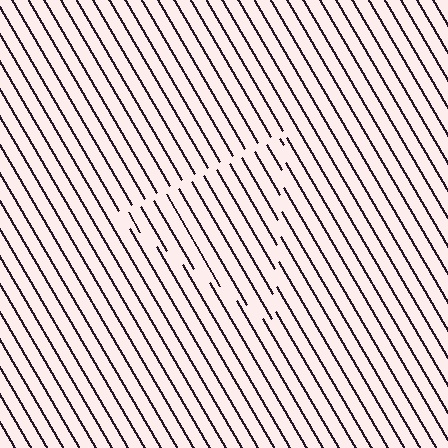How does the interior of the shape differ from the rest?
The interior of the shape contains the same grating, shifted by half a period — the contour is defined by the phase discontinuity where line-ends from the inner and outer gratings abut.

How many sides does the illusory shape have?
3 sides — the line-ends trace a triangle.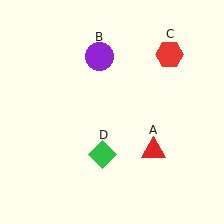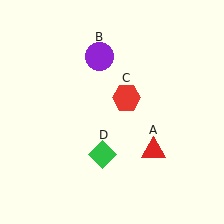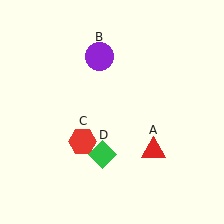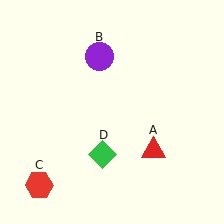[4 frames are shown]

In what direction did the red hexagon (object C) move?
The red hexagon (object C) moved down and to the left.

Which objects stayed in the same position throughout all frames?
Red triangle (object A) and purple circle (object B) and green diamond (object D) remained stationary.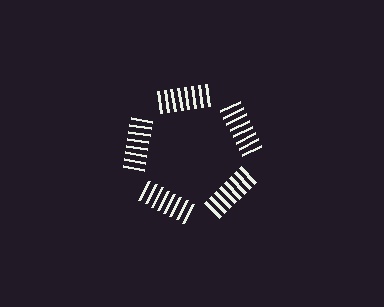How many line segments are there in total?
40 — 8 along each of the 5 edges.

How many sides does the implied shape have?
5 sides — the line-ends trace a pentagon.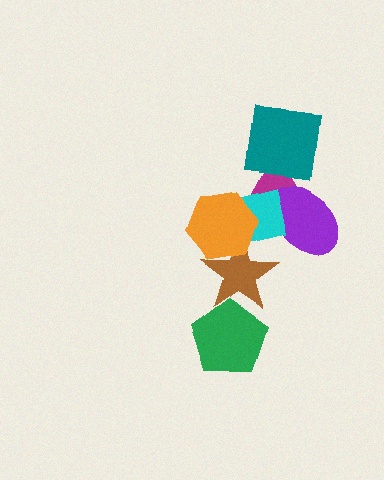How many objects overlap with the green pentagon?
1 object overlaps with the green pentagon.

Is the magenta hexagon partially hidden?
Yes, it is partially covered by another shape.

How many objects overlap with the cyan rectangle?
4 objects overlap with the cyan rectangle.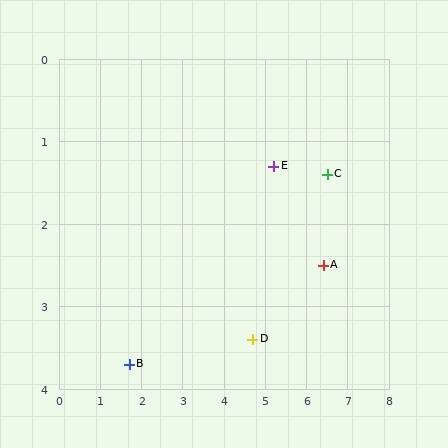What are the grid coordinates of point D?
Point D is at approximately (4.7, 3.4).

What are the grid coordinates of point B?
Point B is at approximately (1.7, 3.7).